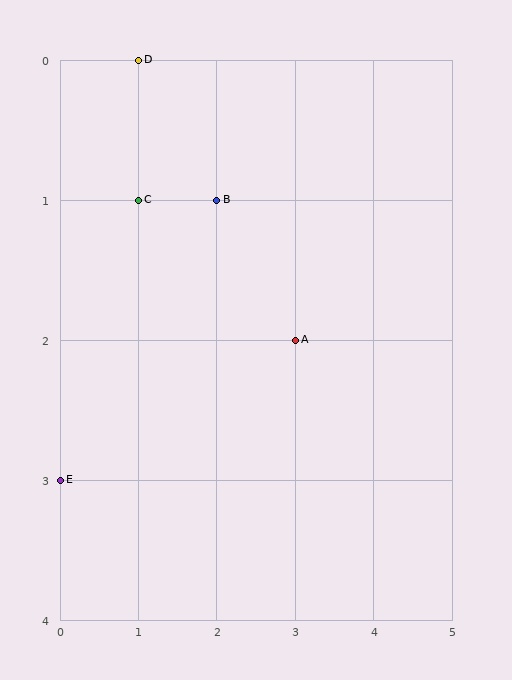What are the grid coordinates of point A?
Point A is at grid coordinates (3, 2).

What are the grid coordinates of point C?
Point C is at grid coordinates (1, 1).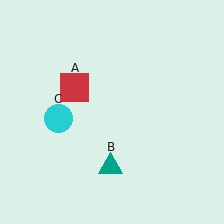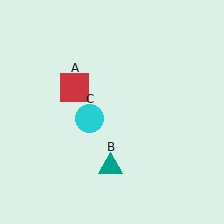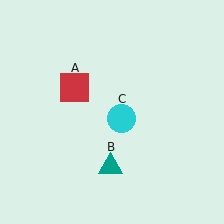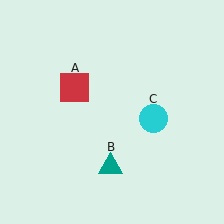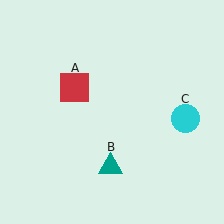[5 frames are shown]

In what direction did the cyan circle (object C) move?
The cyan circle (object C) moved right.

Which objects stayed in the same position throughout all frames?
Red square (object A) and teal triangle (object B) remained stationary.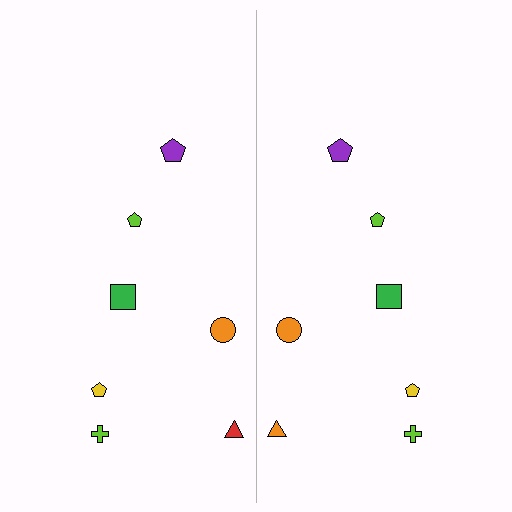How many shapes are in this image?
There are 14 shapes in this image.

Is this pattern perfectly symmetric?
No, the pattern is not perfectly symmetric. The orange triangle on the right side breaks the symmetry — its mirror counterpart is red.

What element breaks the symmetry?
The orange triangle on the right side breaks the symmetry — its mirror counterpart is red.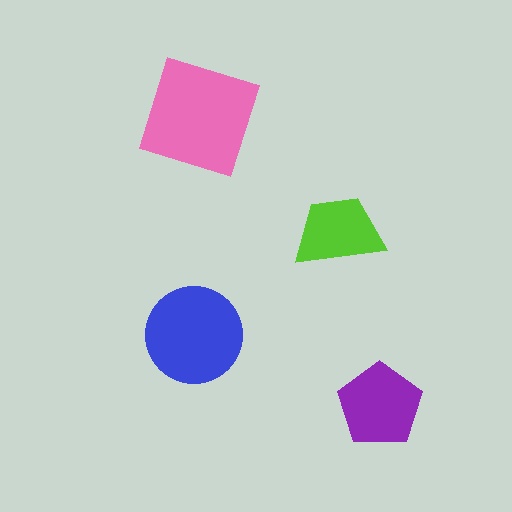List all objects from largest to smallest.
The pink square, the blue circle, the purple pentagon, the lime trapezoid.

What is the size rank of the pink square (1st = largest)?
1st.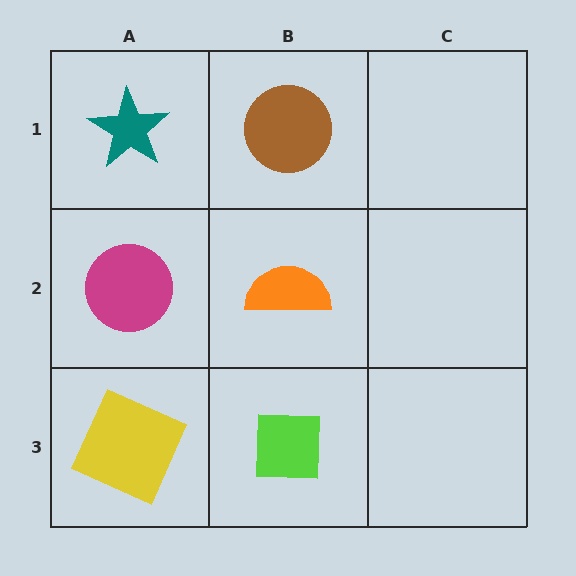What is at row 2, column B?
An orange semicircle.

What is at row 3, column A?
A yellow square.